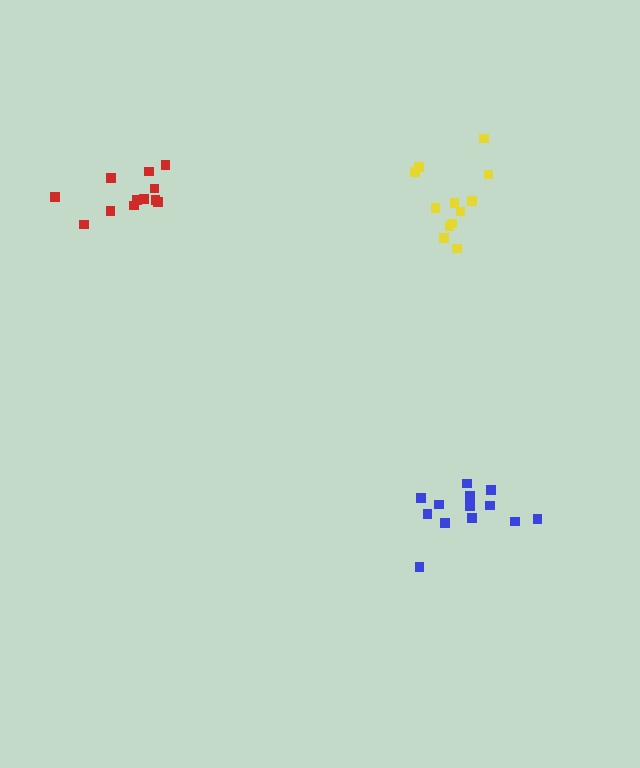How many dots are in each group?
Group 1: 12 dots, Group 2: 13 dots, Group 3: 12 dots (37 total).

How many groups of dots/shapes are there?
There are 3 groups.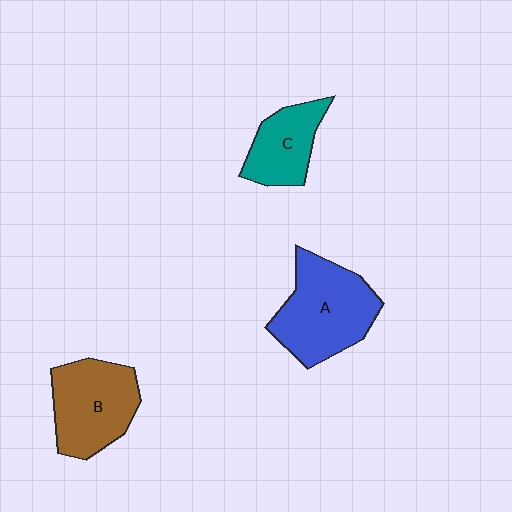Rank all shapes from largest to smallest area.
From largest to smallest: A (blue), B (brown), C (teal).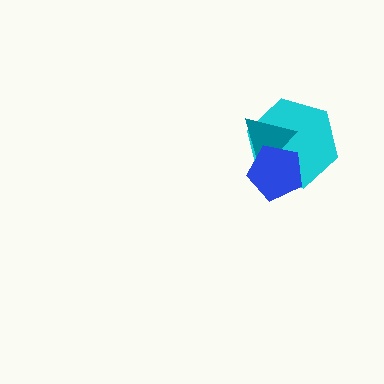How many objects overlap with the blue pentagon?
2 objects overlap with the blue pentagon.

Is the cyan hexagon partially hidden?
Yes, it is partially covered by another shape.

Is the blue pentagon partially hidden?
No, no other shape covers it.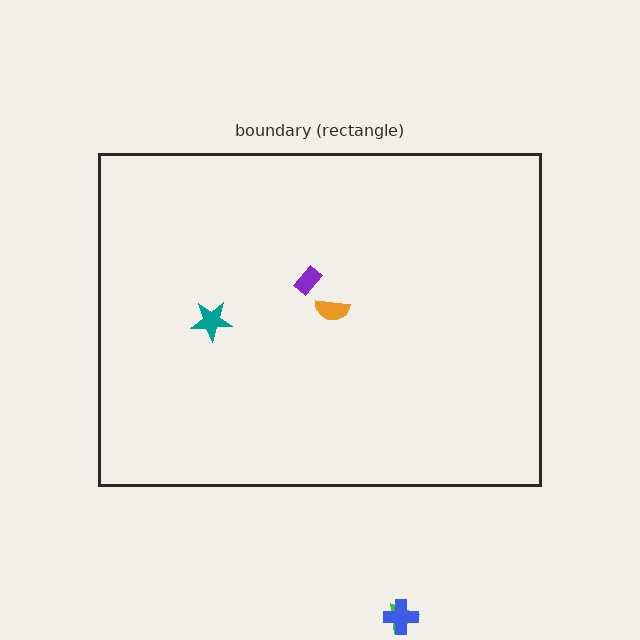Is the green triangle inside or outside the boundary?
Outside.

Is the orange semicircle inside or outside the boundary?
Inside.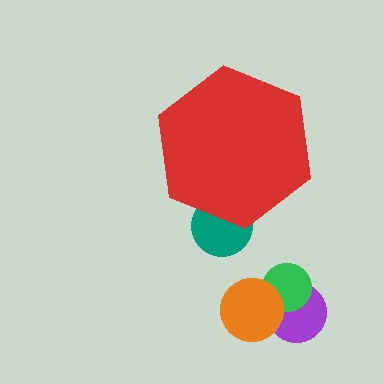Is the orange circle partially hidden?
No, the orange circle is fully visible.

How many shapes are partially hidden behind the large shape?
1 shape is partially hidden.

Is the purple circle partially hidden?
No, the purple circle is fully visible.